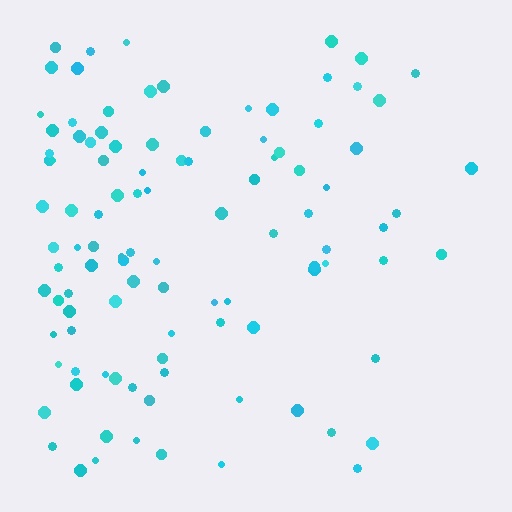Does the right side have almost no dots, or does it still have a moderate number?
Still a moderate number, just noticeably fewer than the left.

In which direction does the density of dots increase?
From right to left, with the left side densest.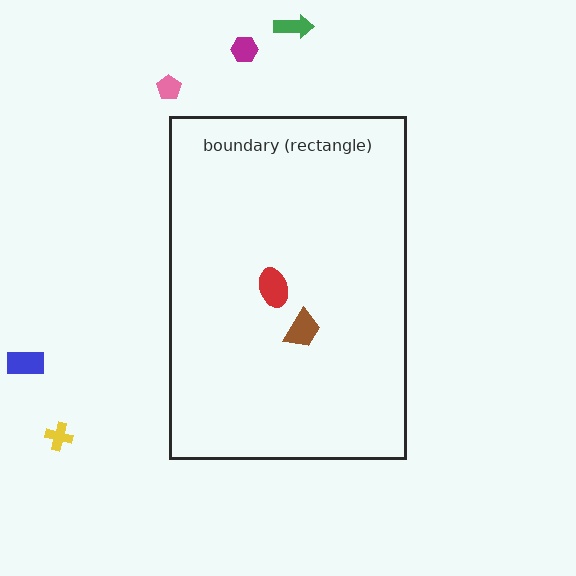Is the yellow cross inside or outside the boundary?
Outside.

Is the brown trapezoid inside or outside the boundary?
Inside.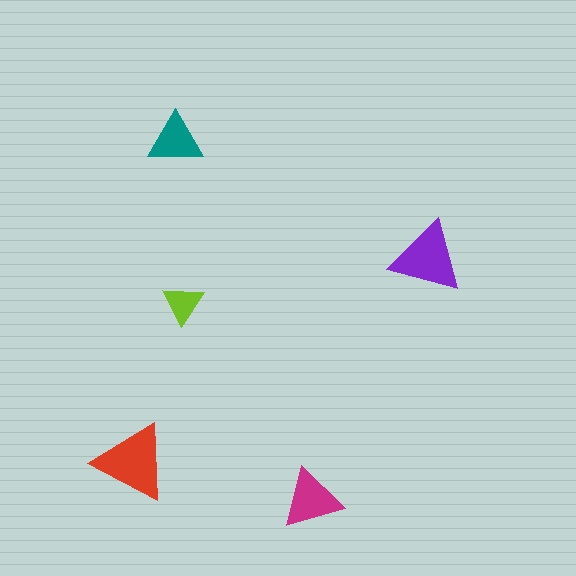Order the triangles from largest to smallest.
the red one, the purple one, the magenta one, the teal one, the lime one.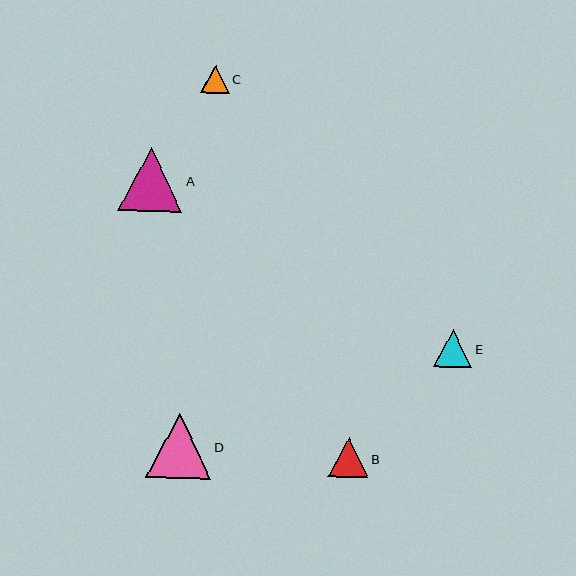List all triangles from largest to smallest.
From largest to smallest: D, A, B, E, C.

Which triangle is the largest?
Triangle D is the largest with a size of approximately 65 pixels.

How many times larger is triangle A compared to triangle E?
Triangle A is approximately 1.7 times the size of triangle E.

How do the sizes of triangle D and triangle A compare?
Triangle D and triangle A are approximately the same size.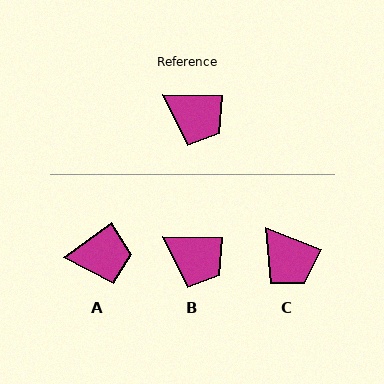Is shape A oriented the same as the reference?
No, it is off by about 37 degrees.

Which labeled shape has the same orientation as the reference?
B.